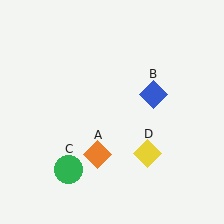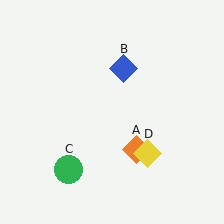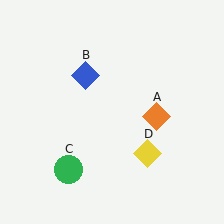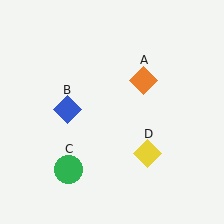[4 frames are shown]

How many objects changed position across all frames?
2 objects changed position: orange diamond (object A), blue diamond (object B).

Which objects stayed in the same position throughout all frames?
Green circle (object C) and yellow diamond (object D) remained stationary.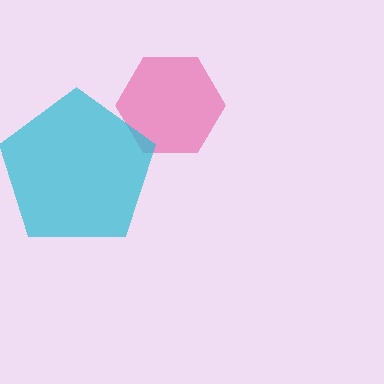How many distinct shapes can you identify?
There are 2 distinct shapes: a pink hexagon, a cyan pentagon.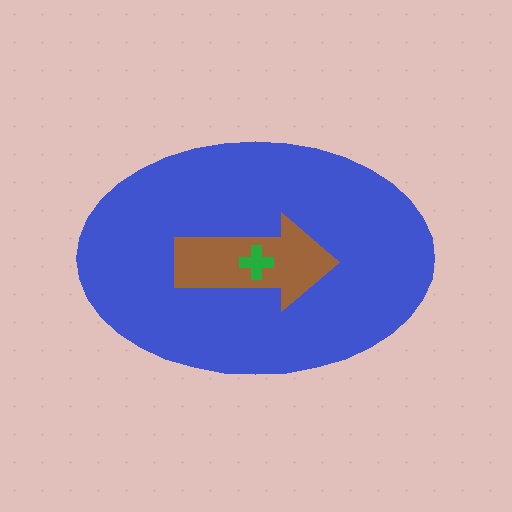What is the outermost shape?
The blue ellipse.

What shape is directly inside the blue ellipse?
The brown arrow.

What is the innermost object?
The green cross.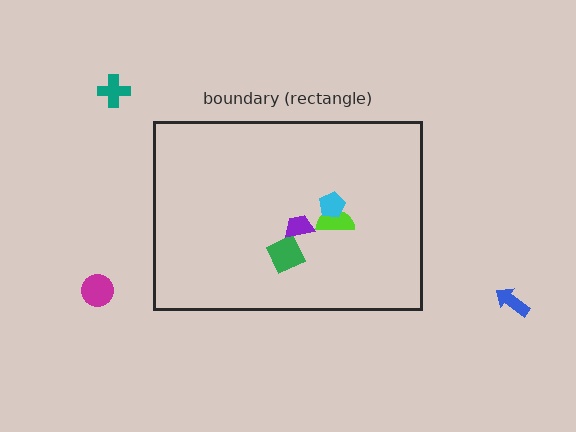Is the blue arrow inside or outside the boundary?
Outside.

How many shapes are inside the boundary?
4 inside, 3 outside.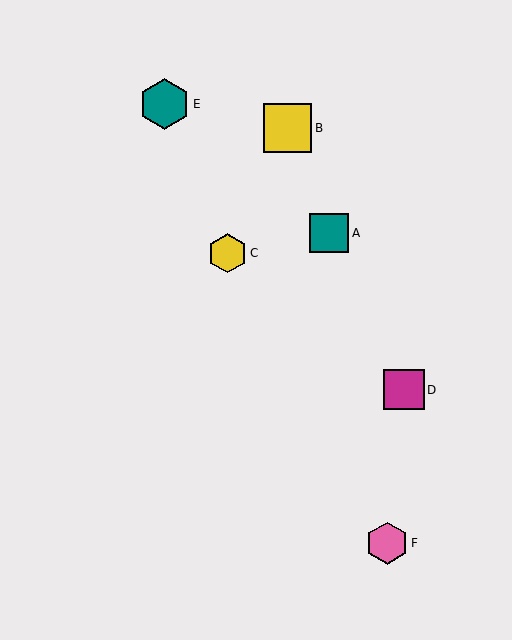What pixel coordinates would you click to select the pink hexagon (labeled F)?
Click at (387, 543) to select the pink hexagon F.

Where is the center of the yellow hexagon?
The center of the yellow hexagon is at (227, 253).